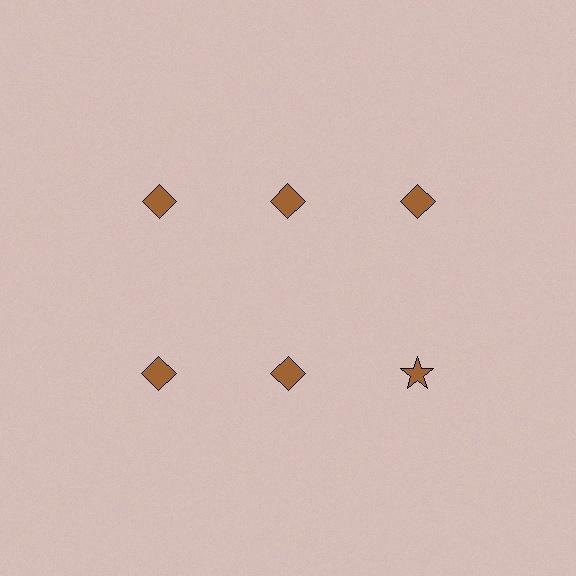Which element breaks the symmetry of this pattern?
The brown star in the second row, center column breaks the symmetry. All other shapes are brown diamonds.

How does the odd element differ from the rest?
It has a different shape: star instead of diamond.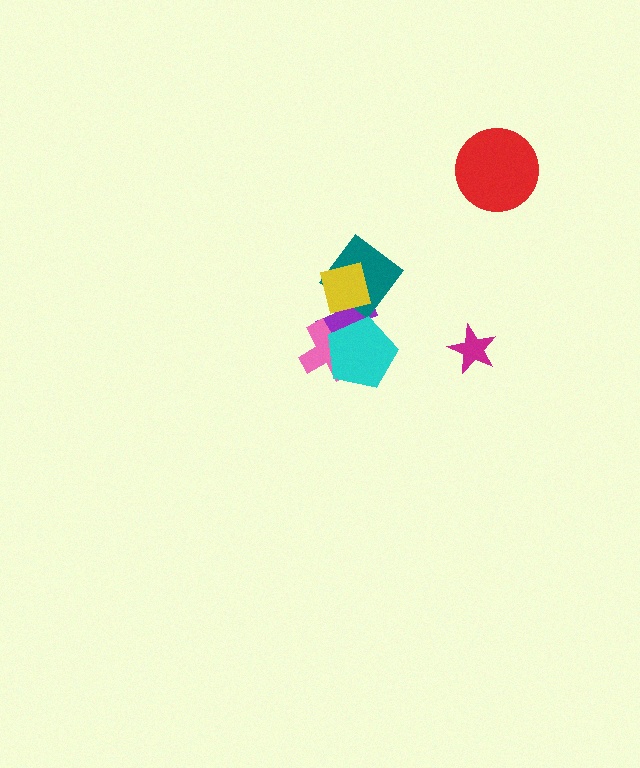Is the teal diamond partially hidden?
Yes, it is partially covered by another shape.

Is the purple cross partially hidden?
Yes, it is partially covered by another shape.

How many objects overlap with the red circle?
0 objects overlap with the red circle.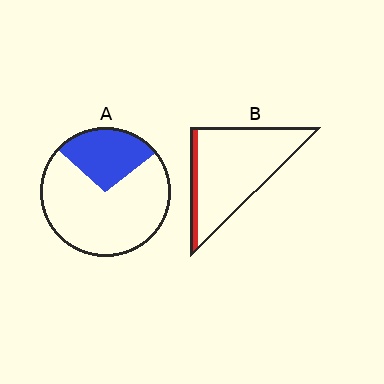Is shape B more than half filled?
No.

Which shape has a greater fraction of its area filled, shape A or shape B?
Shape A.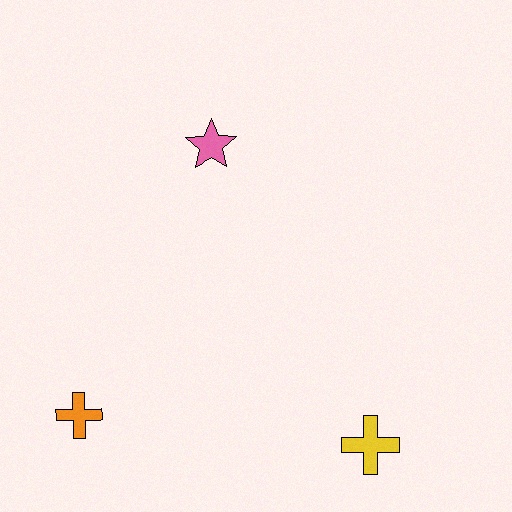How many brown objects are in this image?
There are no brown objects.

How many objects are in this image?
There are 3 objects.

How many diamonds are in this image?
There are no diamonds.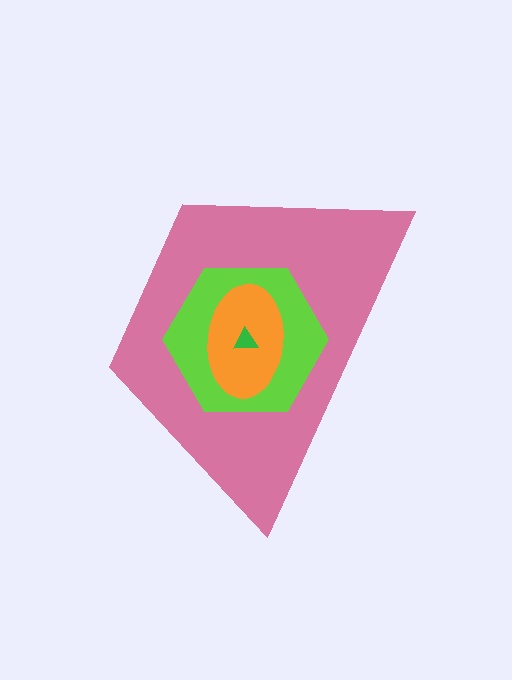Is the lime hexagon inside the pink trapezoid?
Yes.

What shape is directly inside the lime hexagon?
The orange ellipse.